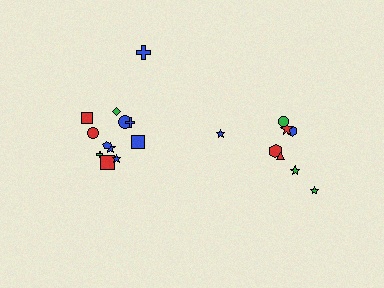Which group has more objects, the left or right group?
The left group.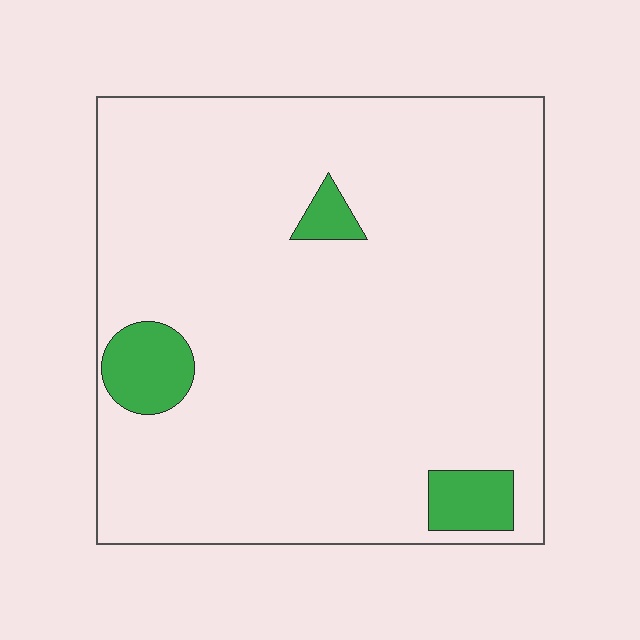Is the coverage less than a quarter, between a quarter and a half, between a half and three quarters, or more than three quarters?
Less than a quarter.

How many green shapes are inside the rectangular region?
3.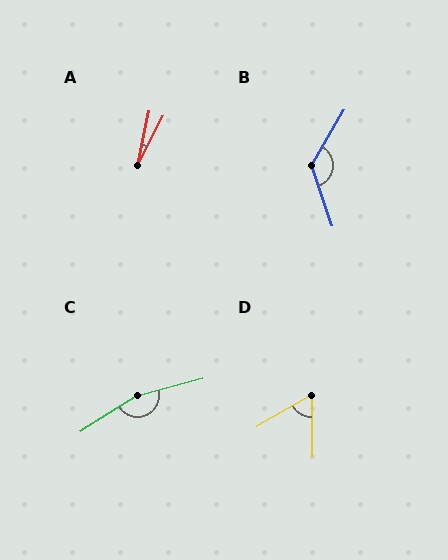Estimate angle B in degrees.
Approximately 131 degrees.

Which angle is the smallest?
A, at approximately 16 degrees.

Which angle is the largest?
C, at approximately 162 degrees.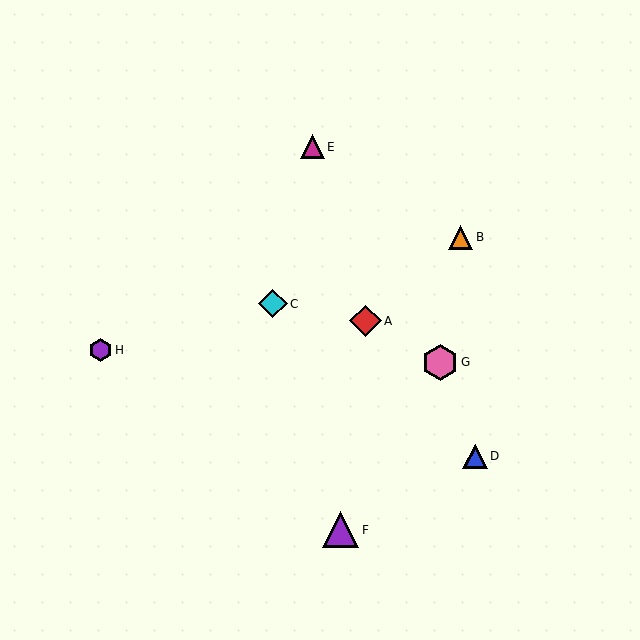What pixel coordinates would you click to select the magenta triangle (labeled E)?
Click at (312, 147) to select the magenta triangle E.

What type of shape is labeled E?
Shape E is a magenta triangle.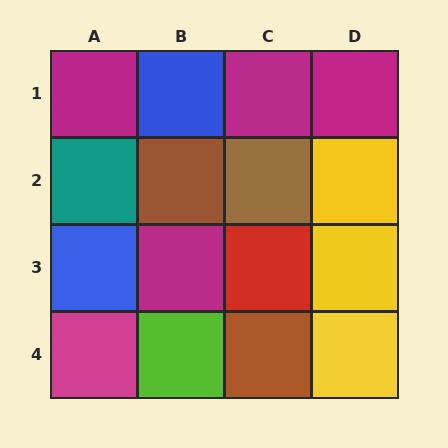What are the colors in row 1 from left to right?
Magenta, blue, magenta, magenta.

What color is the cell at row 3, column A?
Blue.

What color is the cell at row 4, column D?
Yellow.